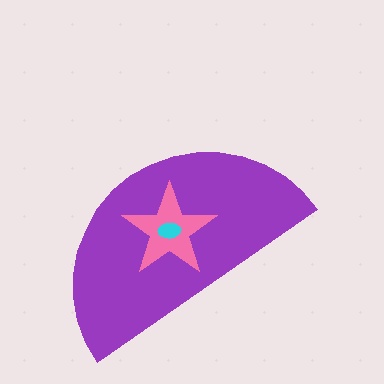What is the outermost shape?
The purple semicircle.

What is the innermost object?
The cyan ellipse.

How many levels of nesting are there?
3.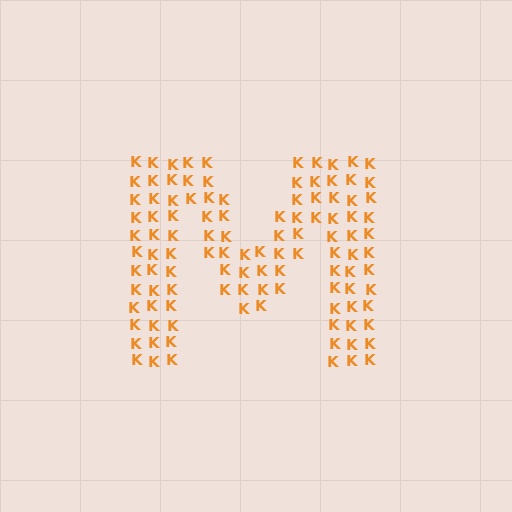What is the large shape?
The large shape is the letter M.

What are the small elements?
The small elements are letter K's.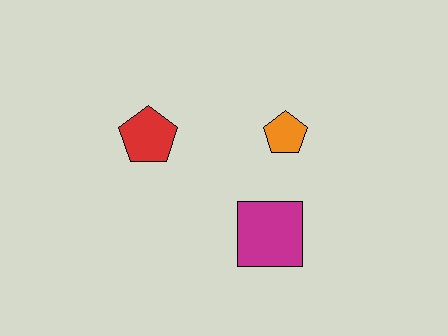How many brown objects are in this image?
There are no brown objects.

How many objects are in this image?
There are 3 objects.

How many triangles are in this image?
There are no triangles.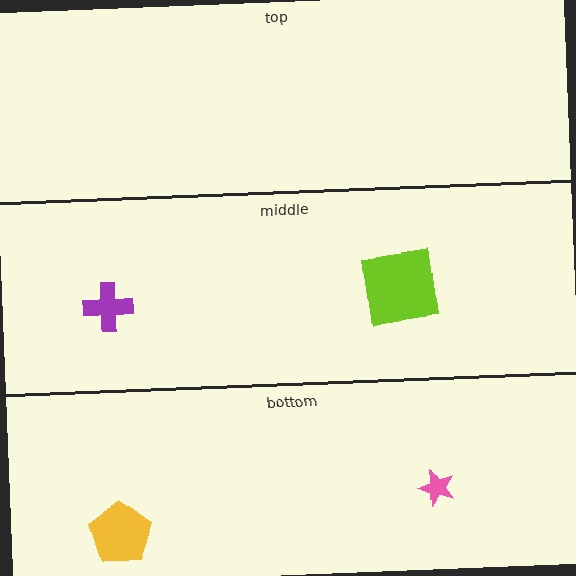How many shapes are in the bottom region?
2.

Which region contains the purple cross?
The middle region.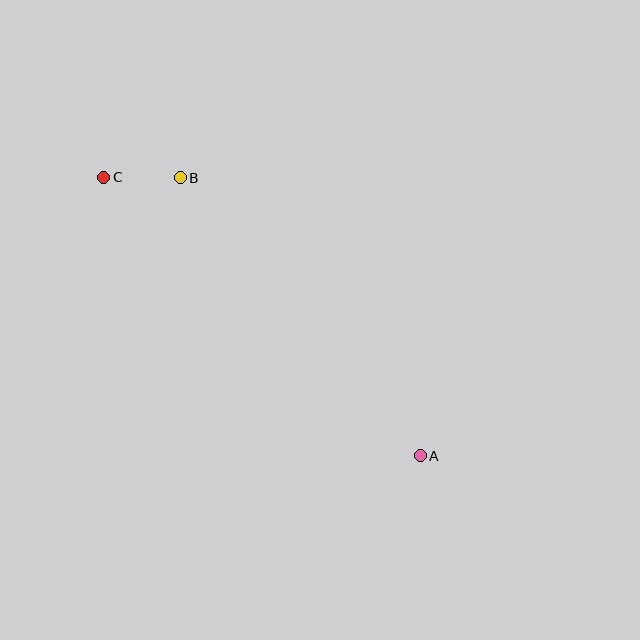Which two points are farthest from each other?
Points A and C are farthest from each other.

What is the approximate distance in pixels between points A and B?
The distance between A and B is approximately 367 pixels.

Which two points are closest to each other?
Points B and C are closest to each other.